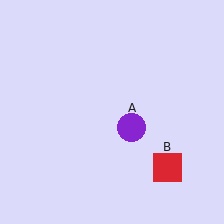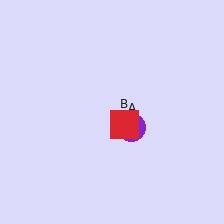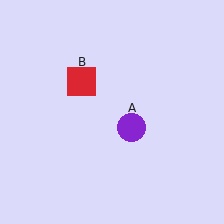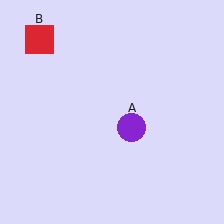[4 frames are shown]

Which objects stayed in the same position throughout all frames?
Purple circle (object A) remained stationary.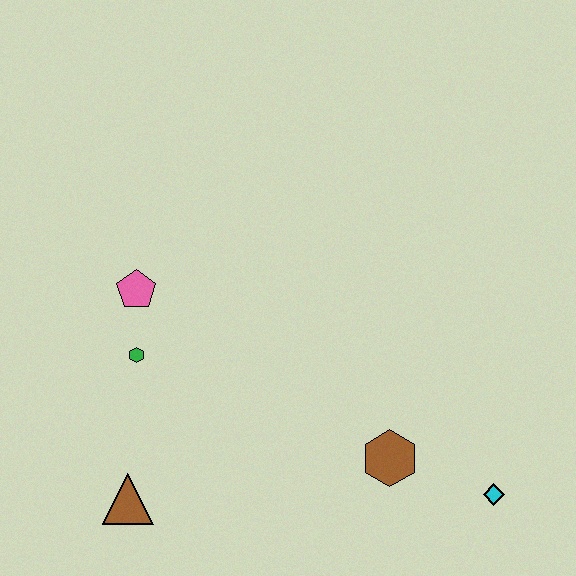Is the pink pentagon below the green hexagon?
No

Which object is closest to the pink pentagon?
The green hexagon is closest to the pink pentagon.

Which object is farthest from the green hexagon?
The cyan diamond is farthest from the green hexagon.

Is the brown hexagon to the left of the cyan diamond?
Yes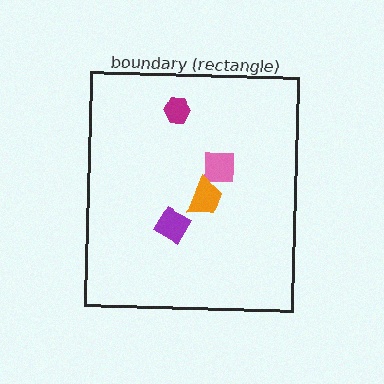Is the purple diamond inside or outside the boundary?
Inside.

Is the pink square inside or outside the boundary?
Inside.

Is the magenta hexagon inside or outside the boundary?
Inside.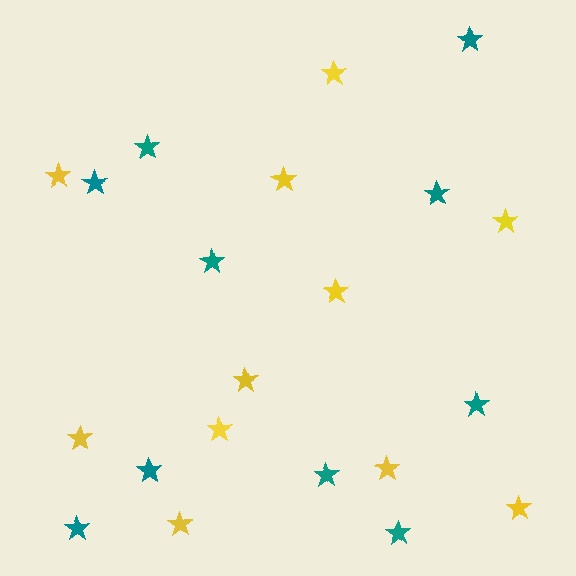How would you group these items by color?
There are 2 groups: one group of teal stars (10) and one group of yellow stars (11).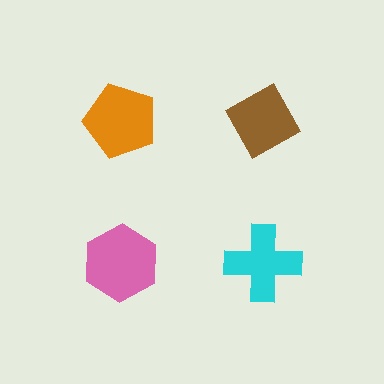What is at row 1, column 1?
An orange pentagon.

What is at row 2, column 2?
A cyan cross.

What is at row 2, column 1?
A pink hexagon.